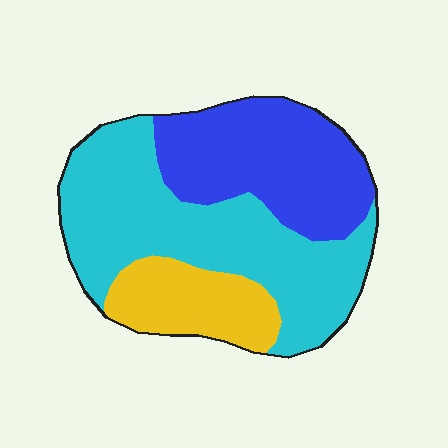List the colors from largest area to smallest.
From largest to smallest: cyan, blue, yellow.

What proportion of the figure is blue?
Blue takes up about one third (1/3) of the figure.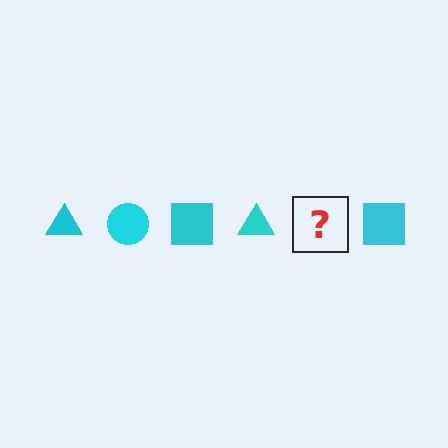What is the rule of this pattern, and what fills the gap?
The rule is that the pattern cycles through triangle, circle, square shapes in cyan. The gap should be filled with a cyan circle.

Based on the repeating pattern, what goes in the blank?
The blank should be a cyan circle.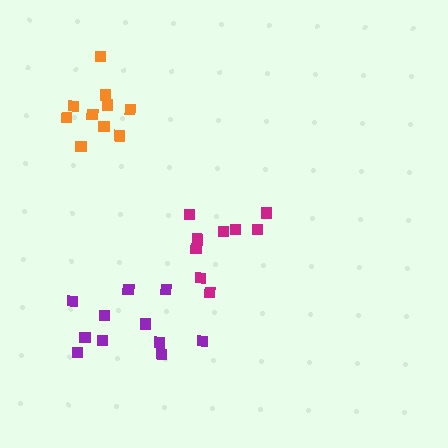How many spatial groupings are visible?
There are 3 spatial groupings.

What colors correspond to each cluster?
The clusters are colored: magenta, orange, purple.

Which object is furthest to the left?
The orange cluster is leftmost.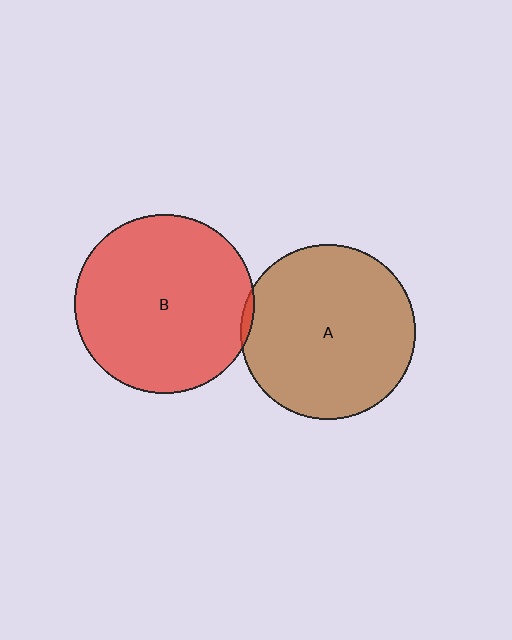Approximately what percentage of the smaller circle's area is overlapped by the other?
Approximately 5%.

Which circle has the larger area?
Circle B (red).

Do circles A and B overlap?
Yes.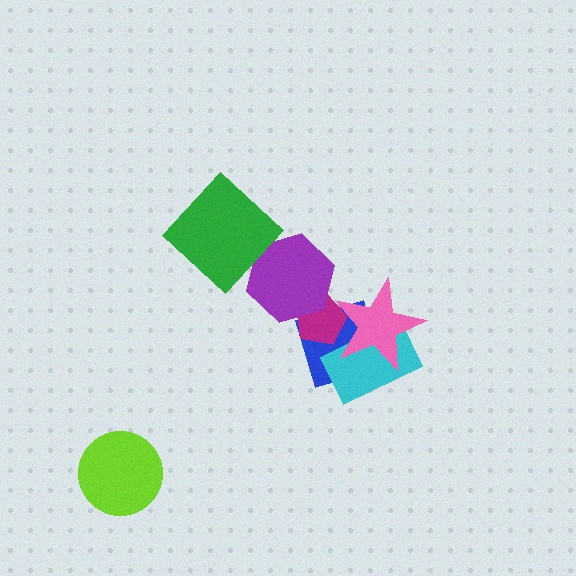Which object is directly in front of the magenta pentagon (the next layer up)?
The purple hexagon is directly in front of the magenta pentagon.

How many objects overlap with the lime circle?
0 objects overlap with the lime circle.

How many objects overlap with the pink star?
3 objects overlap with the pink star.